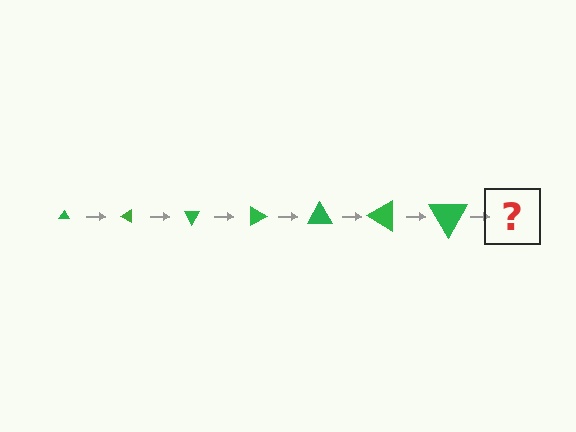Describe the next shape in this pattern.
It should be a triangle, larger than the previous one and rotated 210 degrees from the start.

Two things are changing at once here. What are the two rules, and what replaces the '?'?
The two rules are that the triangle grows larger each step and it rotates 30 degrees each step. The '?' should be a triangle, larger than the previous one and rotated 210 degrees from the start.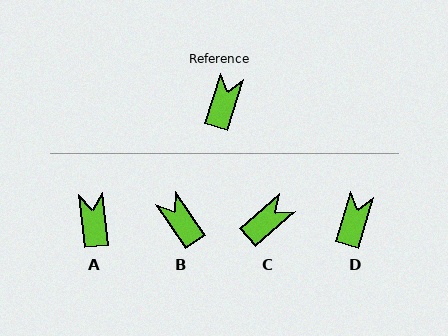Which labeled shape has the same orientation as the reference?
D.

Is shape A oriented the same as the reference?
No, it is off by about 22 degrees.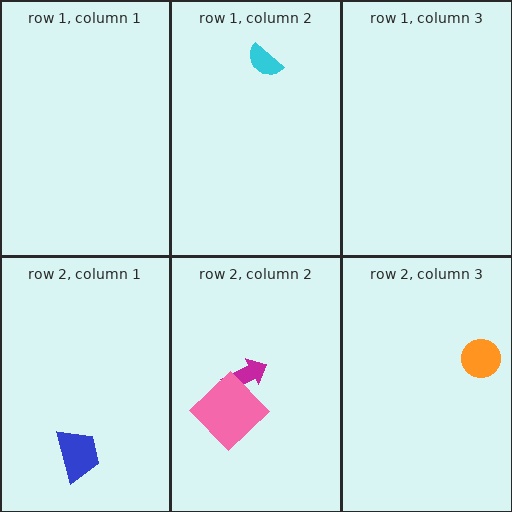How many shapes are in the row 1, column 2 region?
1.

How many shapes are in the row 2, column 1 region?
1.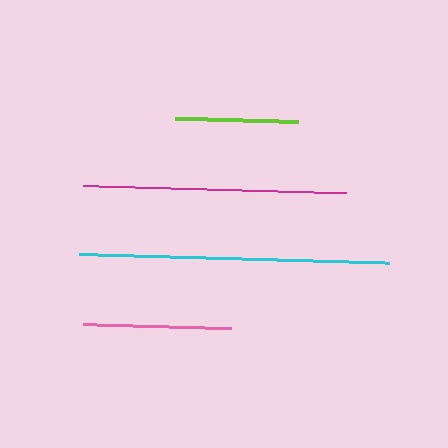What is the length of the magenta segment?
The magenta segment is approximately 263 pixels long.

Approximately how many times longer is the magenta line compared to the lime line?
The magenta line is approximately 2.1 times the length of the lime line.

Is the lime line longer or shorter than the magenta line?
The magenta line is longer than the lime line.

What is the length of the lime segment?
The lime segment is approximately 123 pixels long.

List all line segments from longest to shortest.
From longest to shortest: cyan, magenta, pink, lime.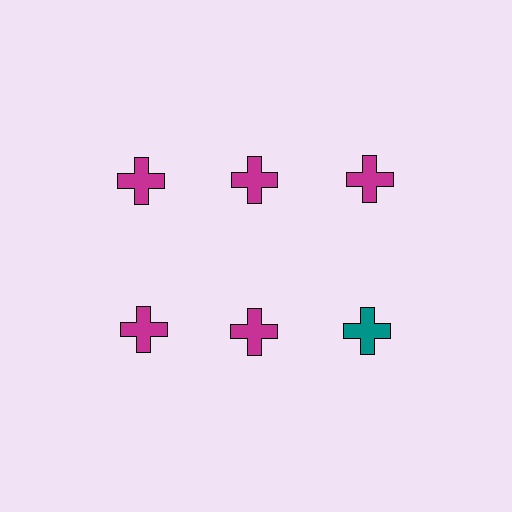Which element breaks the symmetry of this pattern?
The teal cross in the second row, center column breaks the symmetry. All other shapes are magenta crosses.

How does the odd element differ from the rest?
It has a different color: teal instead of magenta.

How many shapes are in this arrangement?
There are 6 shapes arranged in a grid pattern.